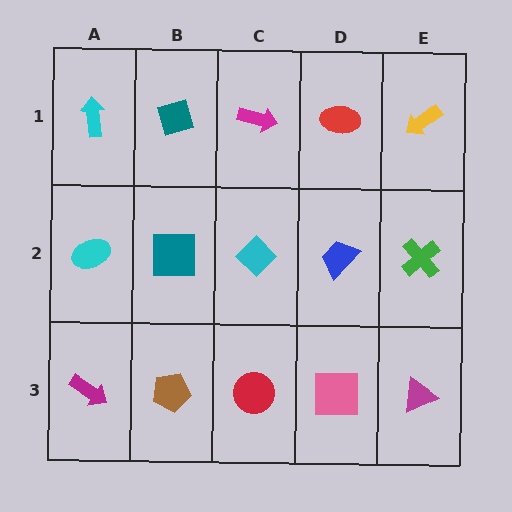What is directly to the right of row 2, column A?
A teal square.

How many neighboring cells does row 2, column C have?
4.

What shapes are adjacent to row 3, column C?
A cyan diamond (row 2, column C), a brown pentagon (row 3, column B), a pink square (row 3, column D).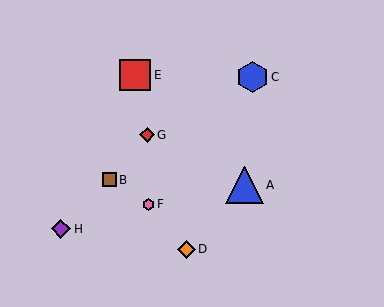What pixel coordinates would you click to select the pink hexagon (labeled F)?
Click at (148, 204) to select the pink hexagon F.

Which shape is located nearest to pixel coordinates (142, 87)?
The red square (labeled E) at (135, 75) is nearest to that location.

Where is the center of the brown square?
The center of the brown square is at (109, 180).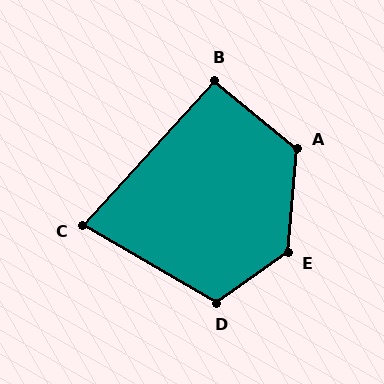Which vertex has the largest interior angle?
E, at approximately 130 degrees.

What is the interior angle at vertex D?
Approximately 115 degrees (obtuse).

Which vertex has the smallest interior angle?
C, at approximately 78 degrees.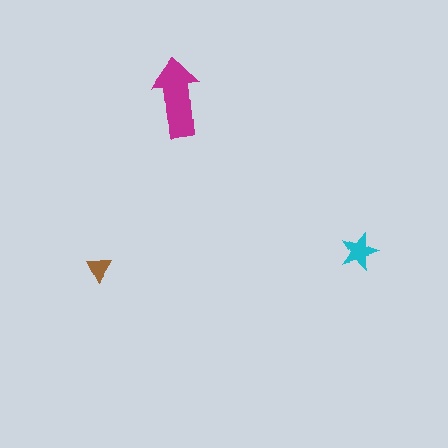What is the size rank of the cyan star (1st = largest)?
2nd.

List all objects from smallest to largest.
The brown triangle, the cyan star, the magenta arrow.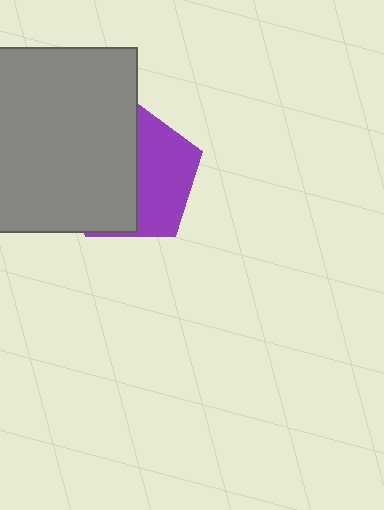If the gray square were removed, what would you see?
You would see the complete purple pentagon.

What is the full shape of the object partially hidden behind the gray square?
The partially hidden object is a purple pentagon.